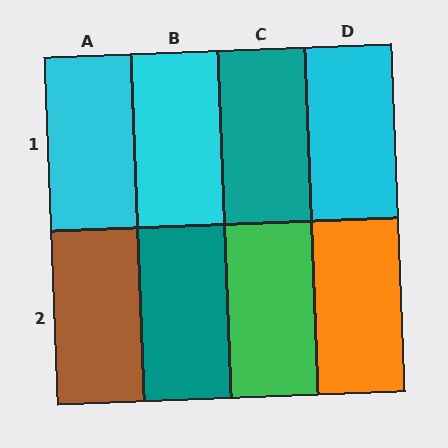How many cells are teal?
2 cells are teal.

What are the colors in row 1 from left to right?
Cyan, cyan, teal, cyan.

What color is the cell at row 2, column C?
Green.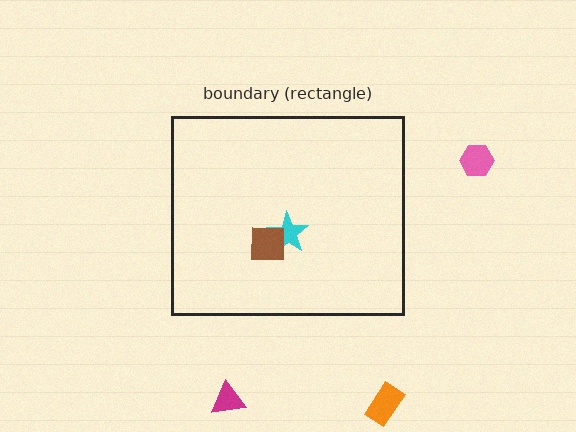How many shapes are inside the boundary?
2 inside, 3 outside.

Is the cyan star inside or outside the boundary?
Inside.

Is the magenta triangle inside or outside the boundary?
Outside.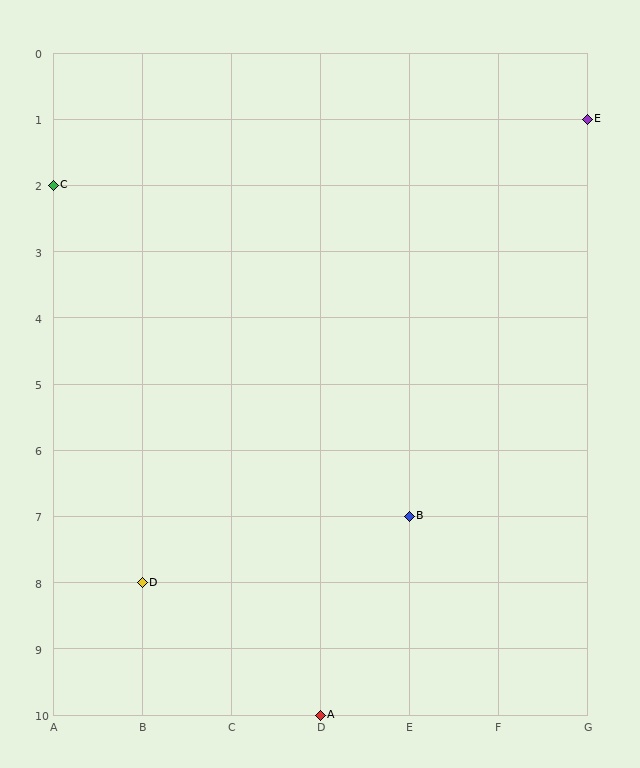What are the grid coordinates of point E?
Point E is at grid coordinates (G, 1).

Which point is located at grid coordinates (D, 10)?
Point A is at (D, 10).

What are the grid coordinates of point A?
Point A is at grid coordinates (D, 10).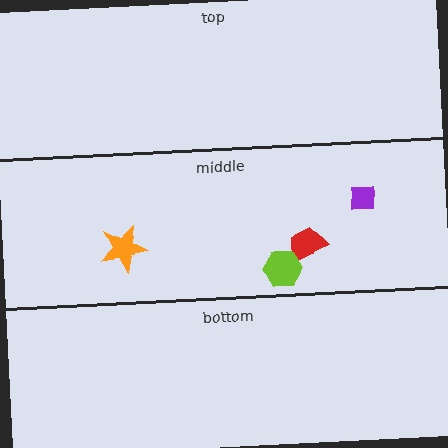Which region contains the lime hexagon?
The middle region.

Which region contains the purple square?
The middle region.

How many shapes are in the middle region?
4.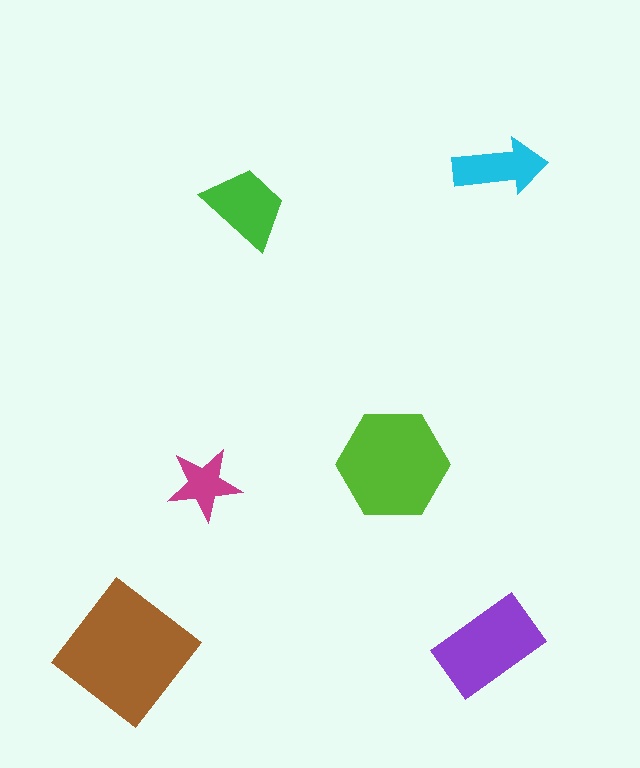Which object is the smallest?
The magenta star.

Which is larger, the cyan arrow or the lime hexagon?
The lime hexagon.